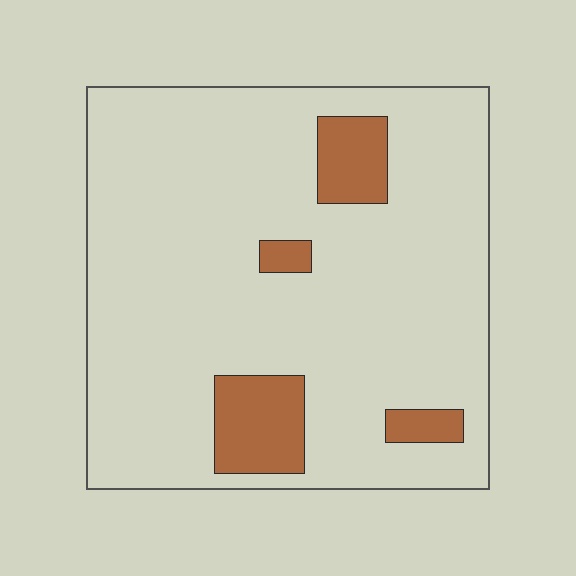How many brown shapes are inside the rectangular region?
4.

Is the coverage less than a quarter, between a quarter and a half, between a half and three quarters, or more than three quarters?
Less than a quarter.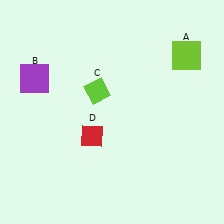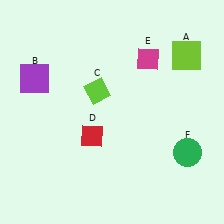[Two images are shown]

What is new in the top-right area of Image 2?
A magenta diamond (E) was added in the top-right area of Image 2.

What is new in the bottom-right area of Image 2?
A green circle (F) was added in the bottom-right area of Image 2.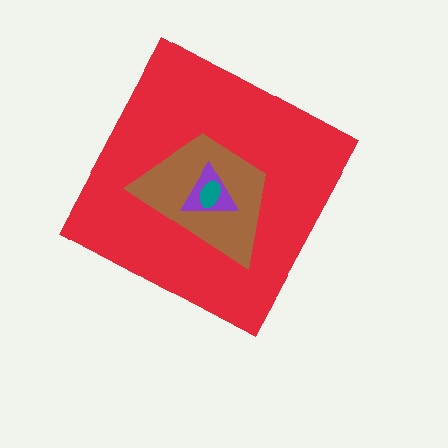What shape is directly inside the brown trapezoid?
The purple triangle.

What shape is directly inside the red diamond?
The brown trapezoid.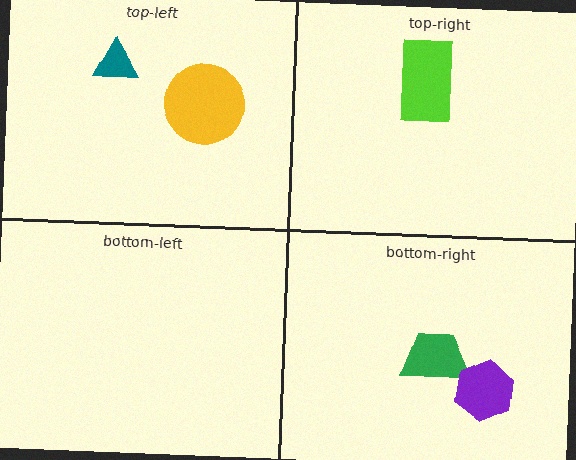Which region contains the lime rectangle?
The top-right region.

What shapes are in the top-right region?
The lime rectangle.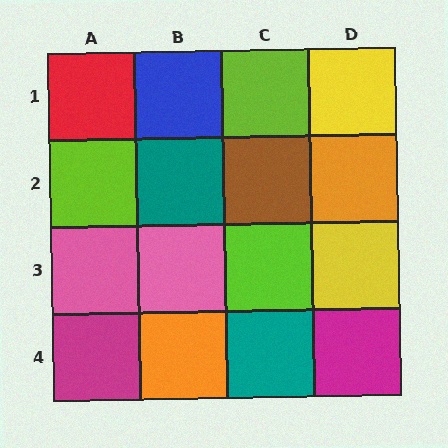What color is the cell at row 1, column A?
Red.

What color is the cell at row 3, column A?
Pink.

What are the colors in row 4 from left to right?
Magenta, orange, teal, magenta.